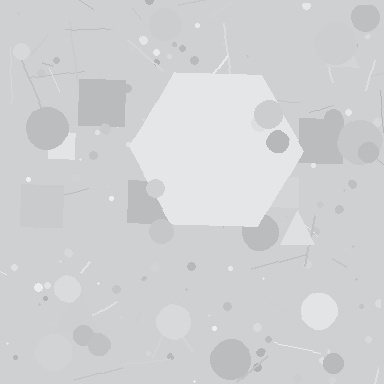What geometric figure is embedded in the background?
A hexagon is embedded in the background.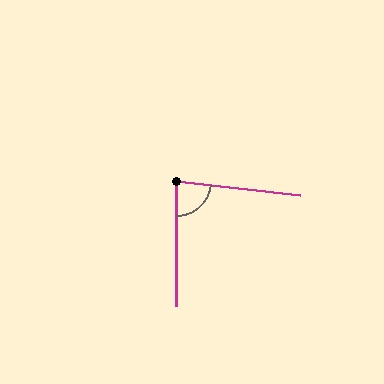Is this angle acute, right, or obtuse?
It is acute.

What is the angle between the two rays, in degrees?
Approximately 84 degrees.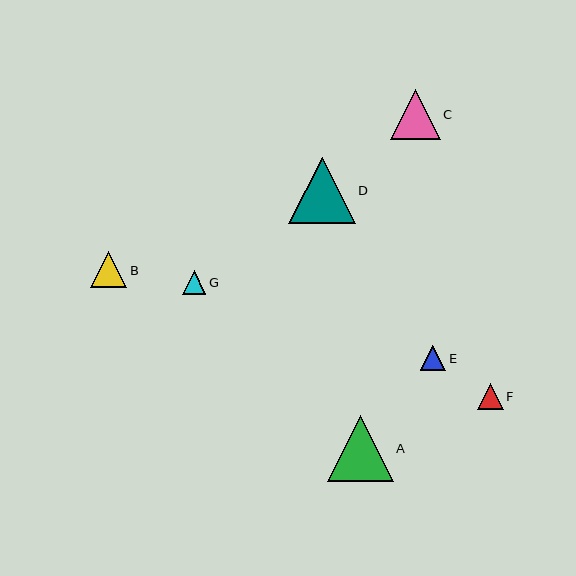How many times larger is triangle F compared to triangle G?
Triangle F is approximately 1.1 times the size of triangle G.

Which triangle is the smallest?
Triangle G is the smallest with a size of approximately 23 pixels.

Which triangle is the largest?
Triangle D is the largest with a size of approximately 67 pixels.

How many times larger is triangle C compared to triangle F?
Triangle C is approximately 2.0 times the size of triangle F.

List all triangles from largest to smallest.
From largest to smallest: D, A, C, B, F, E, G.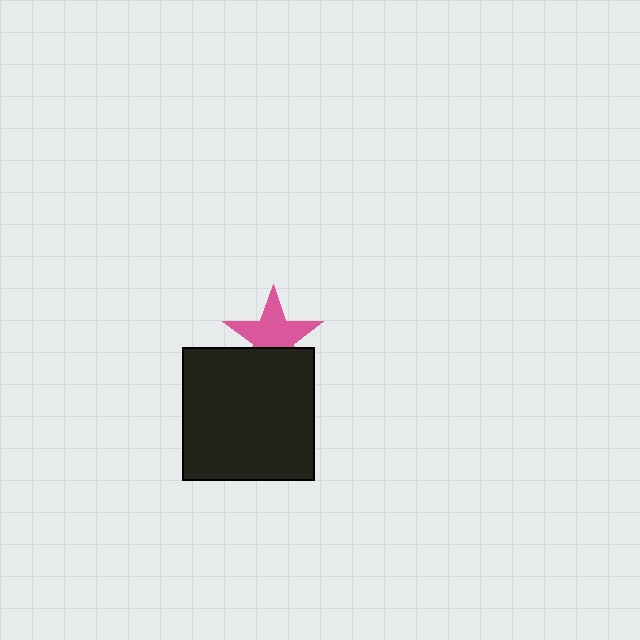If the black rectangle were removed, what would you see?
You would see the complete pink star.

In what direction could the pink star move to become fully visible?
The pink star could move up. That would shift it out from behind the black rectangle entirely.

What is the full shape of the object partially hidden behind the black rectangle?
The partially hidden object is a pink star.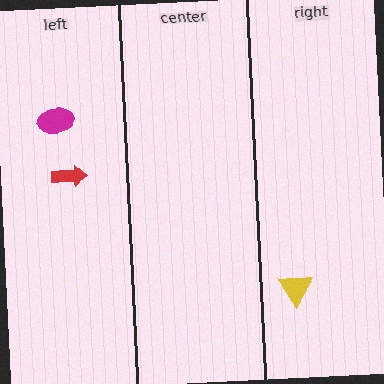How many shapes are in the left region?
2.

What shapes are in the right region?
The yellow triangle.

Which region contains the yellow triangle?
The right region.